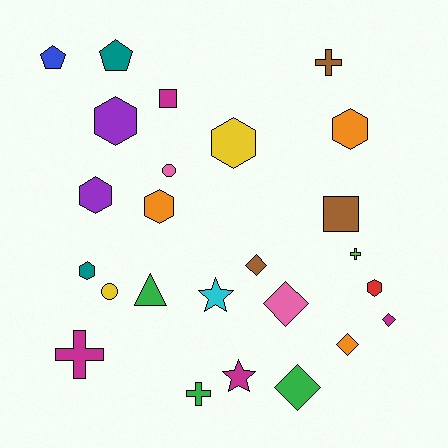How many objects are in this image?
There are 25 objects.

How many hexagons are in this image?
There are 7 hexagons.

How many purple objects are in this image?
There are 2 purple objects.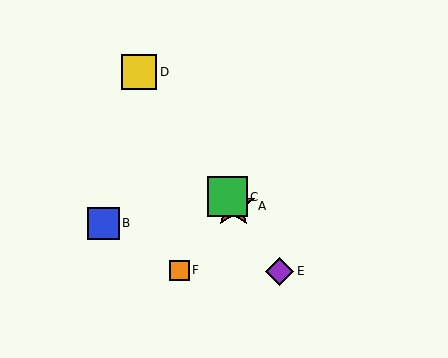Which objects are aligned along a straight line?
Objects A, C, D, E are aligned along a straight line.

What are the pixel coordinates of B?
Object B is at (104, 223).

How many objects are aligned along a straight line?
4 objects (A, C, D, E) are aligned along a straight line.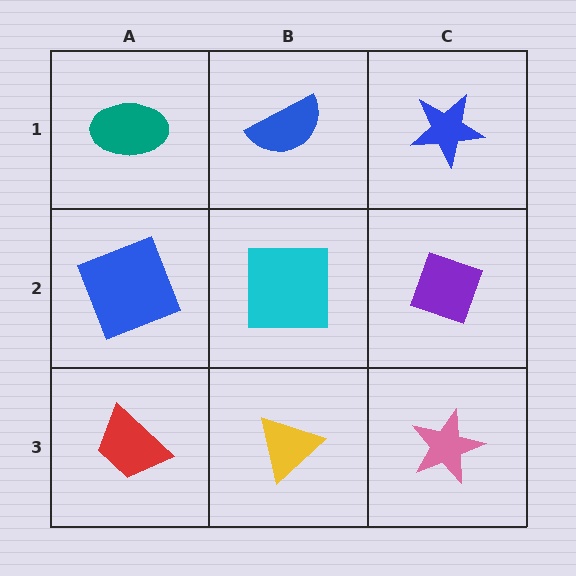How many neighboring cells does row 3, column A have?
2.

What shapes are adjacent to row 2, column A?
A teal ellipse (row 1, column A), a red trapezoid (row 3, column A), a cyan square (row 2, column B).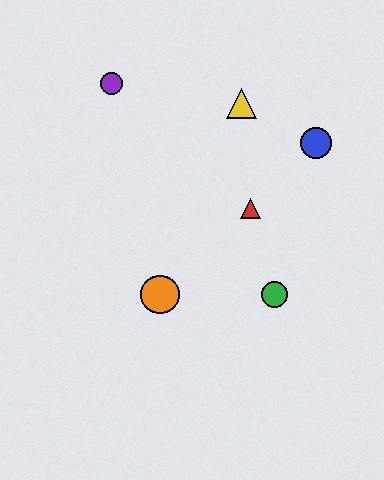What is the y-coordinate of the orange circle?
The orange circle is at y≈295.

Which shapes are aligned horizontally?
The green circle, the orange circle are aligned horizontally.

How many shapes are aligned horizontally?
2 shapes (the green circle, the orange circle) are aligned horizontally.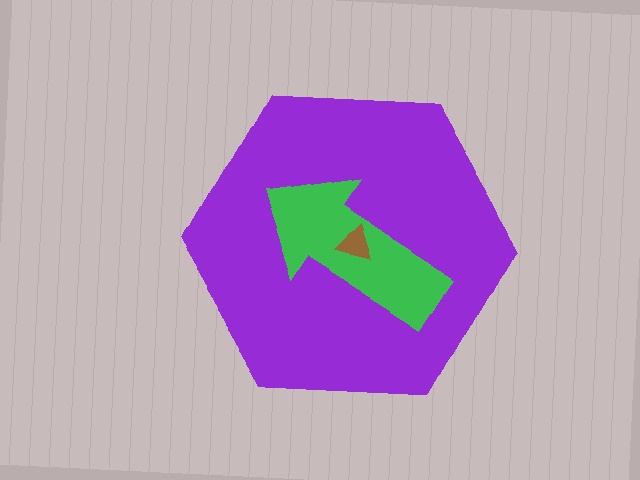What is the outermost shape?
The purple hexagon.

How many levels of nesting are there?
3.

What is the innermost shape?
The brown triangle.